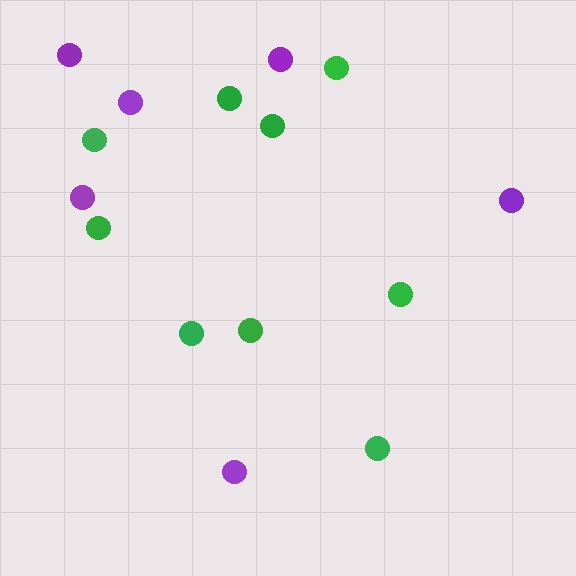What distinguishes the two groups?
There are 2 groups: one group of purple circles (6) and one group of green circles (9).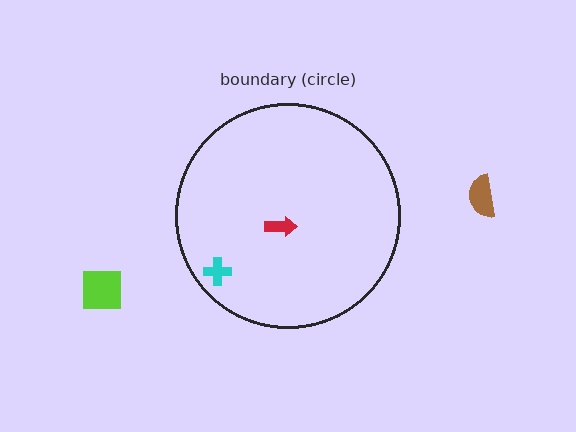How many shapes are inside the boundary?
2 inside, 2 outside.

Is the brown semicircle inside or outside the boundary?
Outside.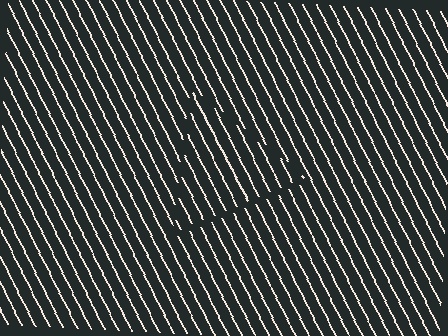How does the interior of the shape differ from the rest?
The interior of the shape contains the same grating, shifted by half a period — the contour is defined by the phase discontinuity where line-ends from the inner and outer gratings abut.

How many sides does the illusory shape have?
3 sides — the line-ends trace a triangle.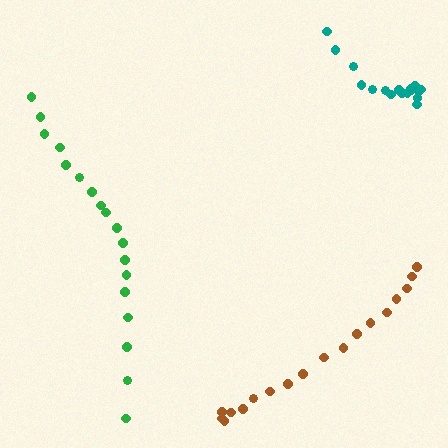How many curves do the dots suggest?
There are 3 distinct paths.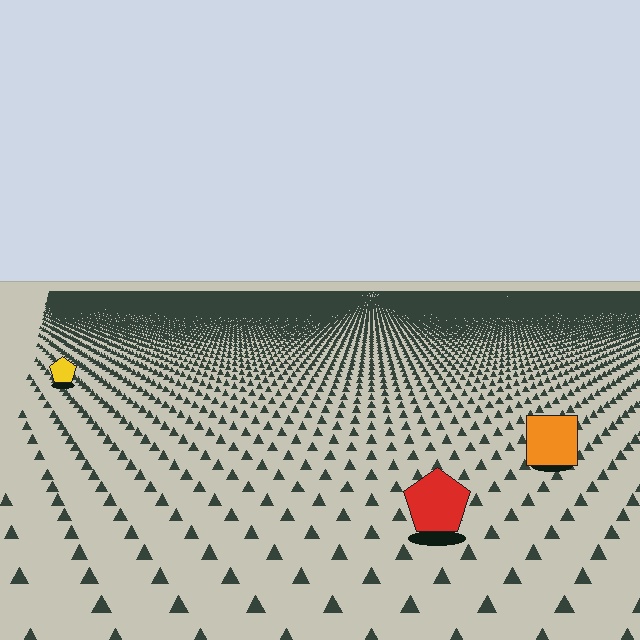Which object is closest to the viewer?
The red pentagon is closest. The texture marks near it are larger and more spread out.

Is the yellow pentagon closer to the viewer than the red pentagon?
No. The red pentagon is closer — you can tell from the texture gradient: the ground texture is coarser near it.